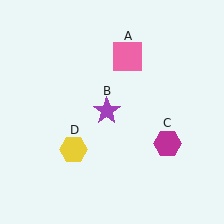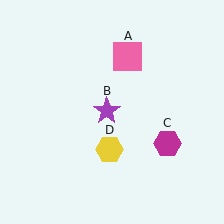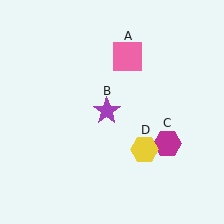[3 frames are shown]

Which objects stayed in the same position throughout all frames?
Pink square (object A) and purple star (object B) and magenta hexagon (object C) remained stationary.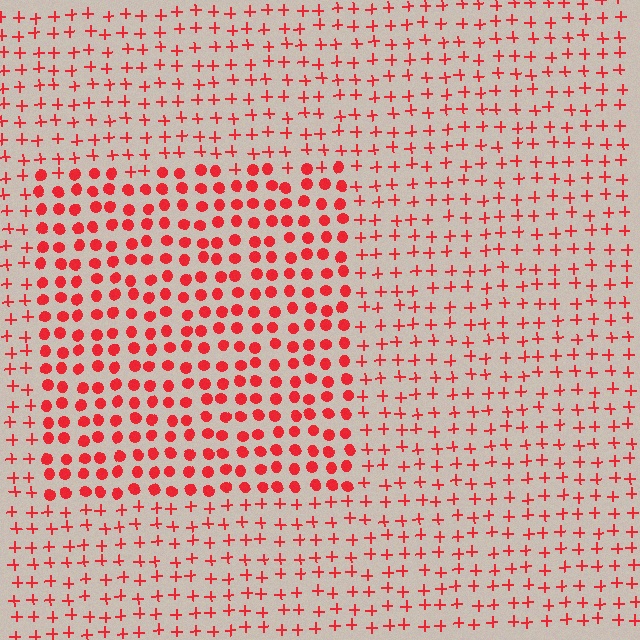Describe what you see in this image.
The image is filled with small red elements arranged in a uniform grid. A rectangle-shaped region contains circles, while the surrounding area contains plus signs. The boundary is defined purely by the change in element shape.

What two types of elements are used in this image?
The image uses circles inside the rectangle region and plus signs outside it.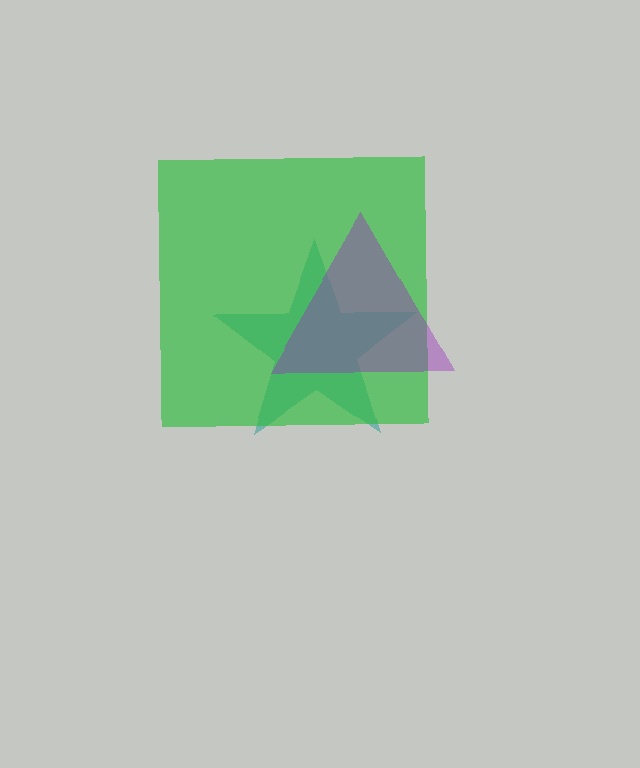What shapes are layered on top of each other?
The layered shapes are: a teal star, a green square, a purple triangle.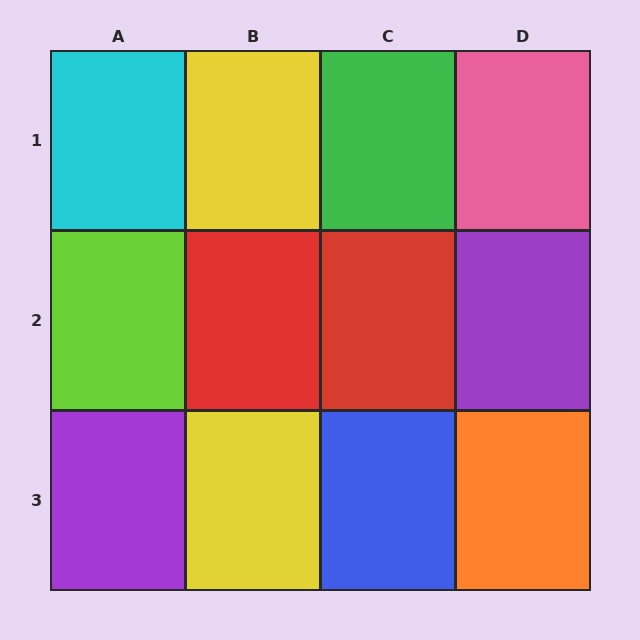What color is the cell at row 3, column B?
Yellow.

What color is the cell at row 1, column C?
Green.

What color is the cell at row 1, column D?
Pink.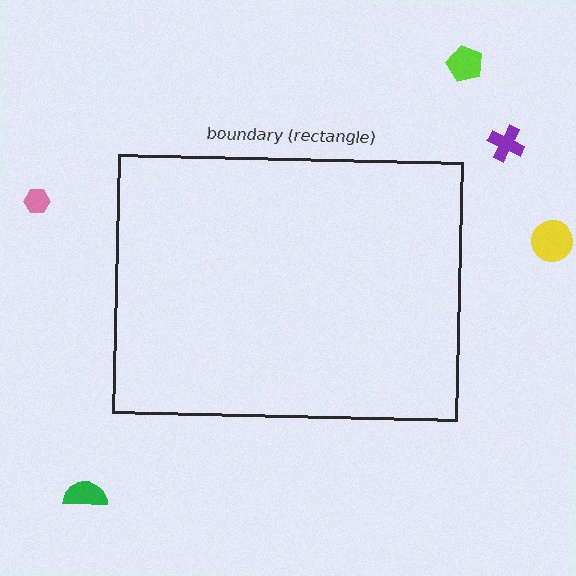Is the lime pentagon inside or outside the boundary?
Outside.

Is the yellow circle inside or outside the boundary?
Outside.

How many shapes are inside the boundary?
0 inside, 5 outside.